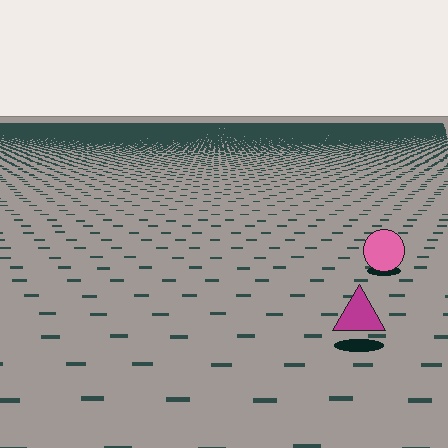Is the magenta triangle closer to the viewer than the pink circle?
Yes. The magenta triangle is closer — you can tell from the texture gradient: the ground texture is coarser near it.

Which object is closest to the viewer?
The magenta triangle is closest. The texture marks near it are larger and more spread out.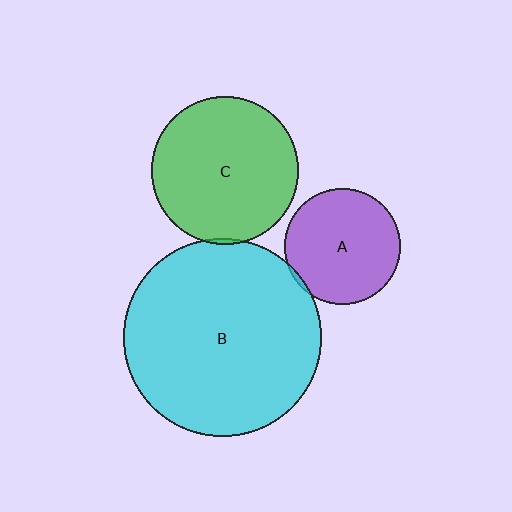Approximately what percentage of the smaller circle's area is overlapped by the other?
Approximately 5%.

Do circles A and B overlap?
Yes.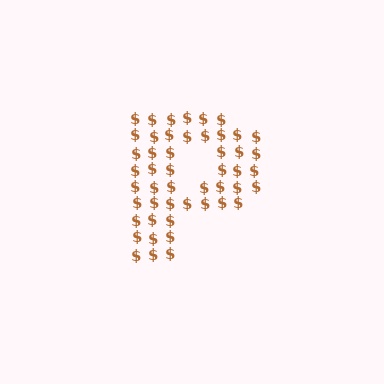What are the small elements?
The small elements are dollar signs.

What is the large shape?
The large shape is the letter P.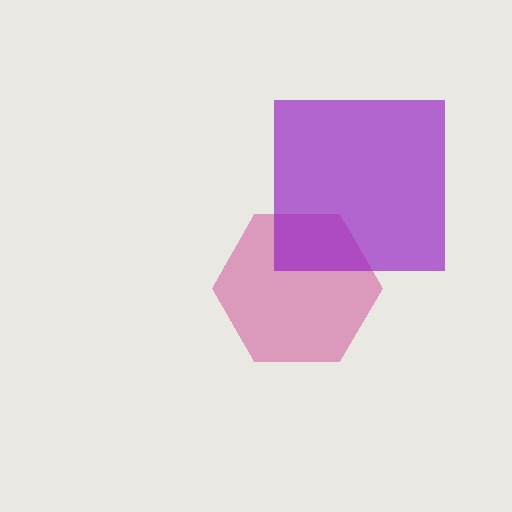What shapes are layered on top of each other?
The layered shapes are: a magenta hexagon, a purple square.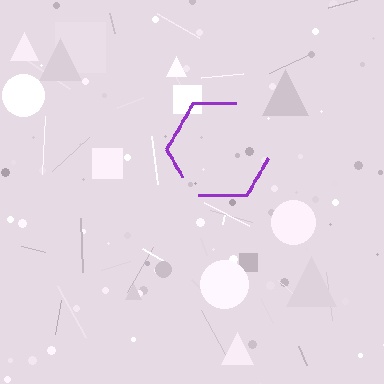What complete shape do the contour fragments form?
The contour fragments form a hexagon.